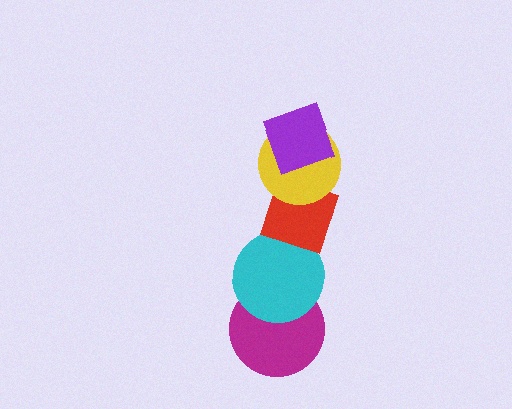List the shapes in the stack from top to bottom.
From top to bottom: the purple diamond, the yellow circle, the red diamond, the cyan circle, the magenta circle.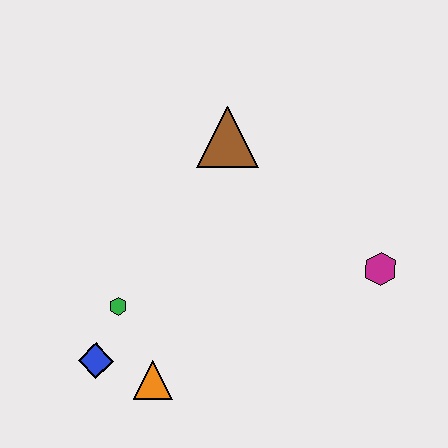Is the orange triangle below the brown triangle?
Yes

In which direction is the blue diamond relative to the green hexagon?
The blue diamond is below the green hexagon.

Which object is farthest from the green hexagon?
The magenta hexagon is farthest from the green hexagon.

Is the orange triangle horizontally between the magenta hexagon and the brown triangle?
No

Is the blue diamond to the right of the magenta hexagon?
No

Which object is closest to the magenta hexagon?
The brown triangle is closest to the magenta hexagon.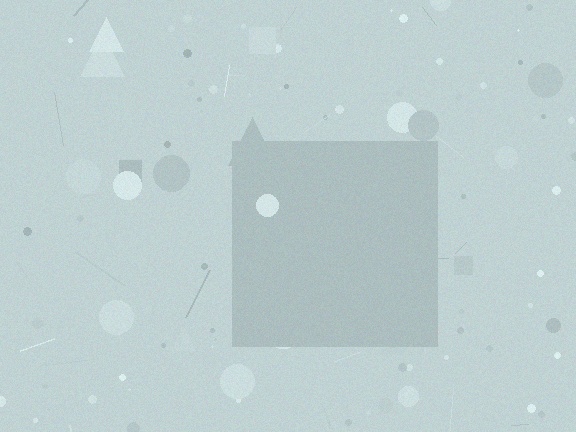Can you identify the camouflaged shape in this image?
The camouflaged shape is a square.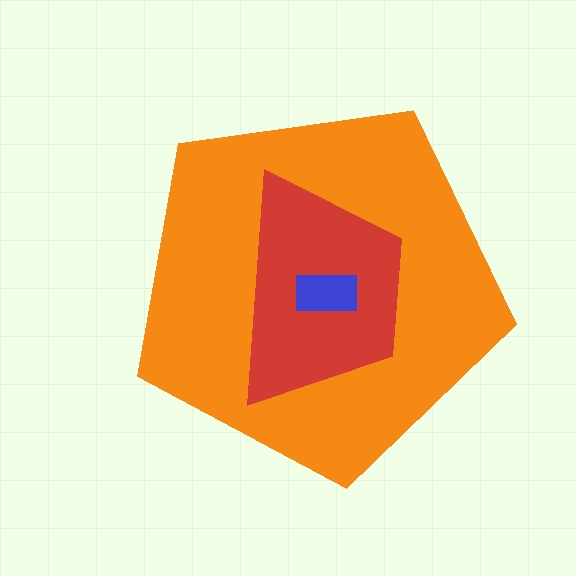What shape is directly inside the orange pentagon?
The red trapezoid.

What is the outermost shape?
The orange pentagon.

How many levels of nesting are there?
3.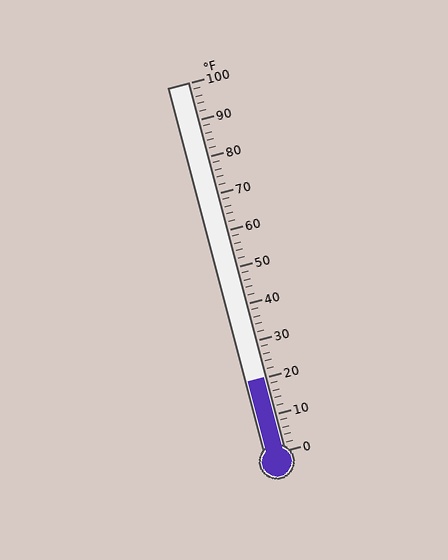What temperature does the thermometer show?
The thermometer shows approximately 20°F.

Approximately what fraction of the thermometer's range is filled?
The thermometer is filled to approximately 20% of its range.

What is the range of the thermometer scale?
The thermometer scale ranges from 0°F to 100°F.